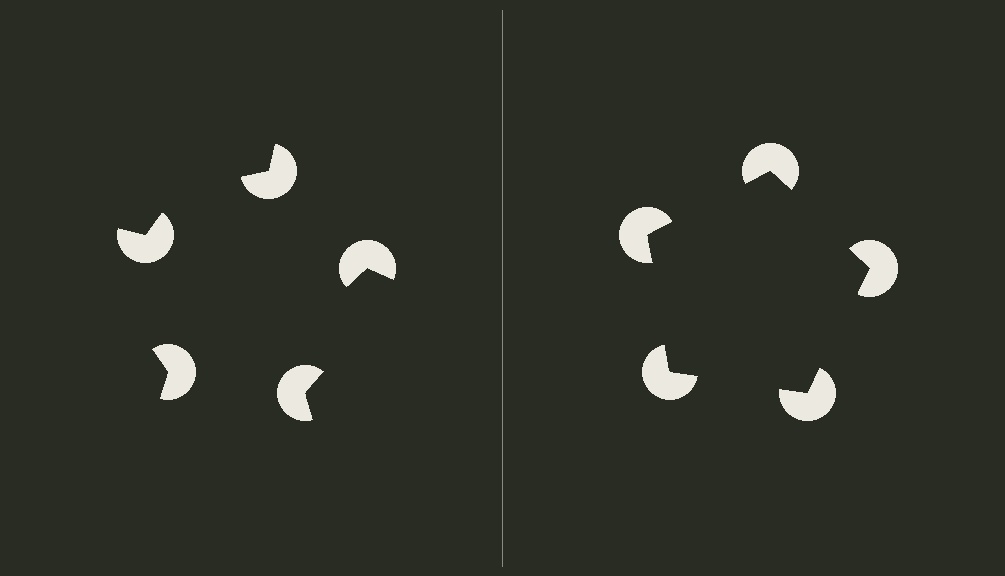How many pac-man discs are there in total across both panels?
10 — 5 on each side.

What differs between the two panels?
The pac-man discs are positioned identically on both sides; only the wedge orientations differ. On the right they align to a pentagon; on the left they are misaligned.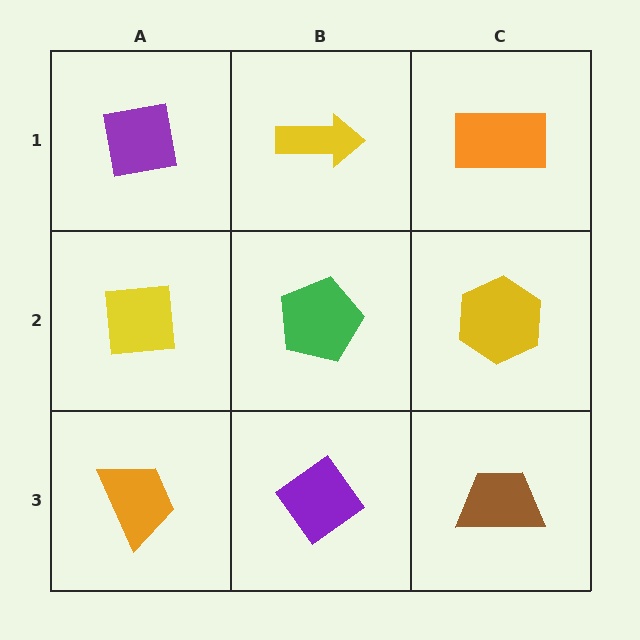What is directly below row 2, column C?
A brown trapezoid.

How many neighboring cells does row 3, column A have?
2.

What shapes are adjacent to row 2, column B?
A yellow arrow (row 1, column B), a purple diamond (row 3, column B), a yellow square (row 2, column A), a yellow hexagon (row 2, column C).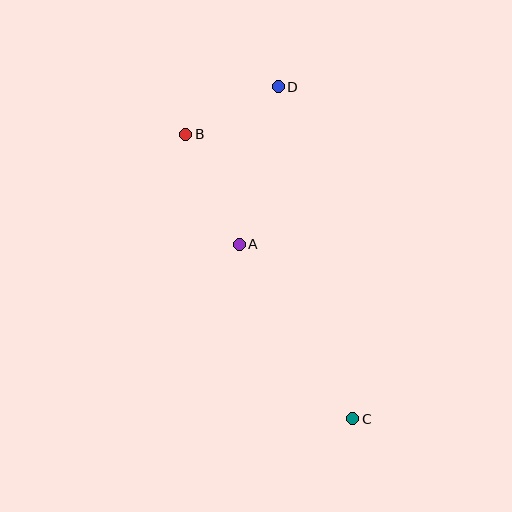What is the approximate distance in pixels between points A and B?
The distance between A and B is approximately 122 pixels.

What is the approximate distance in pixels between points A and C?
The distance between A and C is approximately 208 pixels.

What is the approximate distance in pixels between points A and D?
The distance between A and D is approximately 162 pixels.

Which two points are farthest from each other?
Points C and D are farthest from each other.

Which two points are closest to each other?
Points B and D are closest to each other.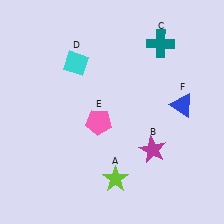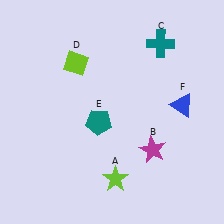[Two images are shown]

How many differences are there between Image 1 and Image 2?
There are 2 differences between the two images.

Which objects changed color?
D changed from cyan to lime. E changed from pink to teal.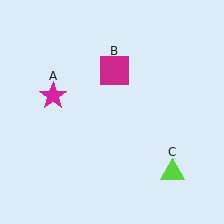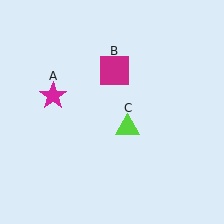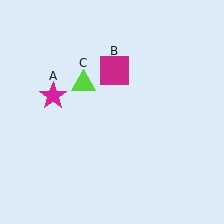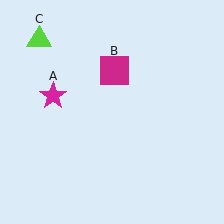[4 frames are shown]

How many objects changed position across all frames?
1 object changed position: lime triangle (object C).